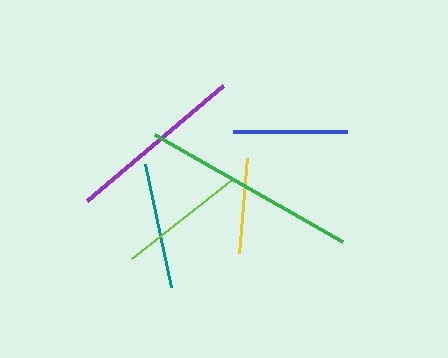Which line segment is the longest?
The green line is the longest at approximately 216 pixels.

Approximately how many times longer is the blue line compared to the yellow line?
The blue line is approximately 1.2 times the length of the yellow line.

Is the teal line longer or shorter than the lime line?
The lime line is longer than the teal line.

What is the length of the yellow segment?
The yellow segment is approximately 95 pixels long.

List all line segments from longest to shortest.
From longest to shortest: green, purple, lime, teal, blue, yellow.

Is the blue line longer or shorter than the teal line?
The teal line is longer than the blue line.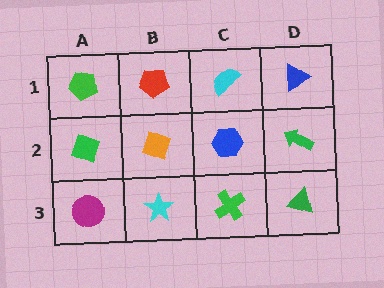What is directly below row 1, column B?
An orange diamond.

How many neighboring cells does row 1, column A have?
2.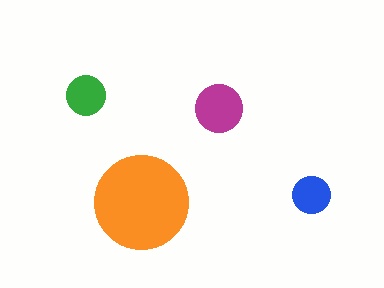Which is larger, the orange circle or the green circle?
The orange one.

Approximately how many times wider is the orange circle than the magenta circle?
About 2 times wider.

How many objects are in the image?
There are 4 objects in the image.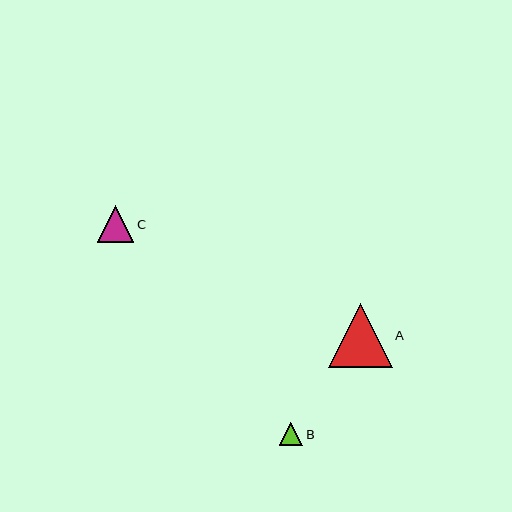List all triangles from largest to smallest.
From largest to smallest: A, C, B.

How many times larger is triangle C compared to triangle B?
Triangle C is approximately 1.5 times the size of triangle B.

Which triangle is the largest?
Triangle A is the largest with a size of approximately 63 pixels.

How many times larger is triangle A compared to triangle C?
Triangle A is approximately 1.7 times the size of triangle C.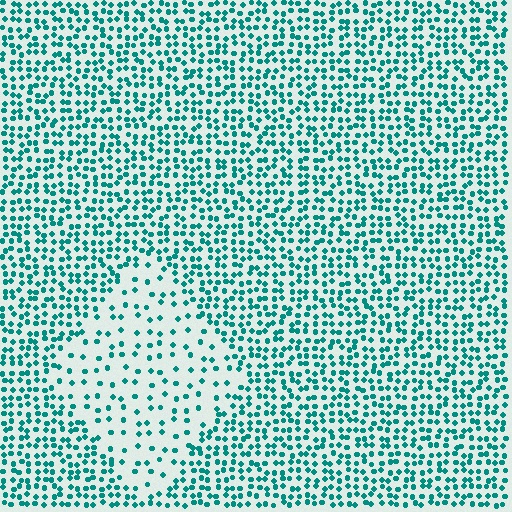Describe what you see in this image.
The image contains small teal elements arranged at two different densities. A diamond-shaped region is visible where the elements are less densely packed than the surrounding area.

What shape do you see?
I see a diamond.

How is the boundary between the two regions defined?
The boundary is defined by a change in element density (approximately 2.5x ratio). All elements are the same color, size, and shape.